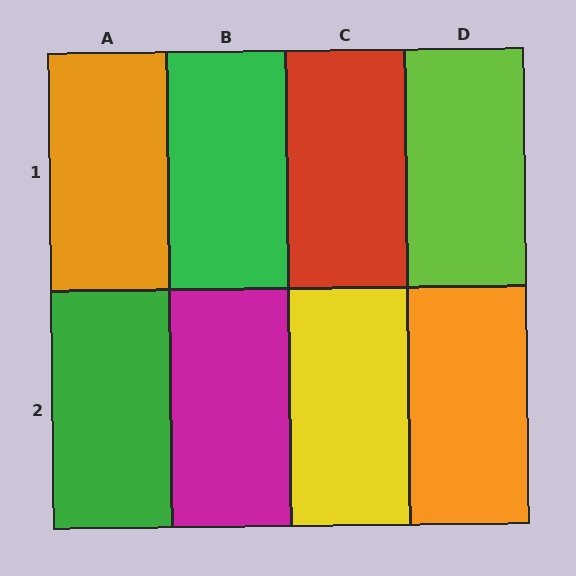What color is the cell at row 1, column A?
Orange.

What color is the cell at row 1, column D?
Lime.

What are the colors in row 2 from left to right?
Green, magenta, yellow, orange.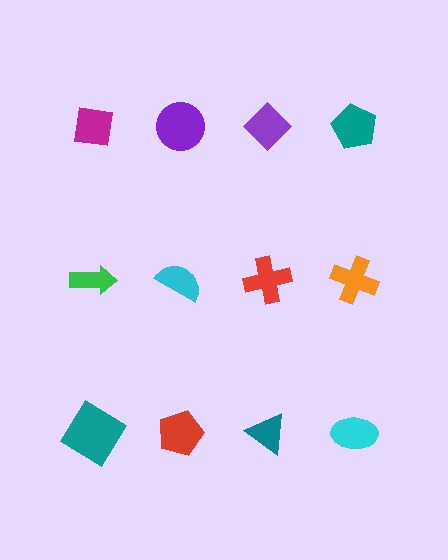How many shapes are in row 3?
4 shapes.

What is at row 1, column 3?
A purple diamond.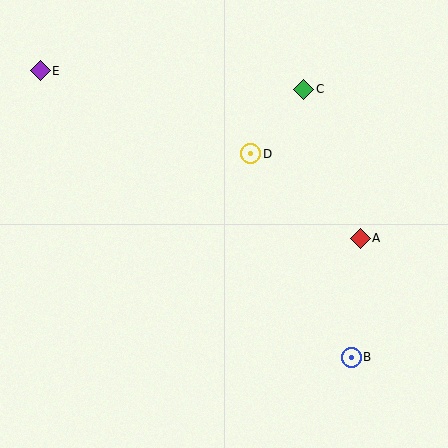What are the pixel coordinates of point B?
Point B is at (351, 357).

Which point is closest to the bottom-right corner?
Point B is closest to the bottom-right corner.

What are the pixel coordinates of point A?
Point A is at (360, 238).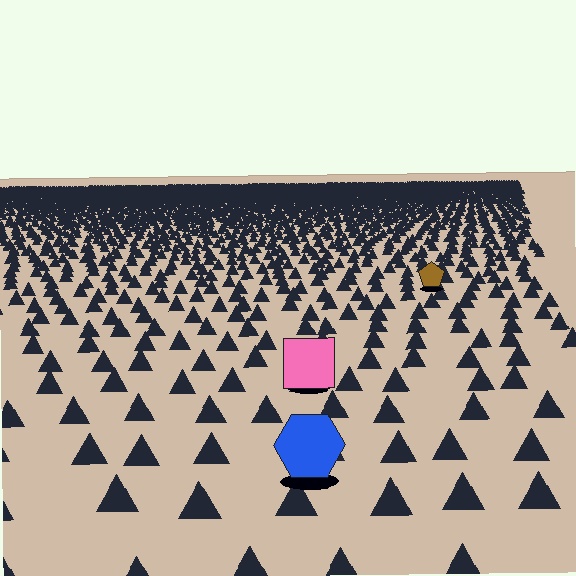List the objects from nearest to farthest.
From nearest to farthest: the blue hexagon, the pink square, the brown pentagon.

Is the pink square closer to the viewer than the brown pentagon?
Yes. The pink square is closer — you can tell from the texture gradient: the ground texture is coarser near it.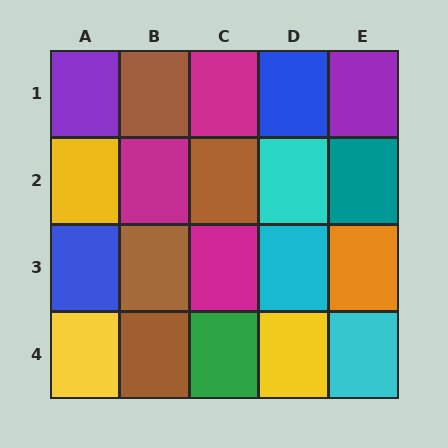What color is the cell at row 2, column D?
Cyan.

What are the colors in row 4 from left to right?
Yellow, brown, green, yellow, cyan.